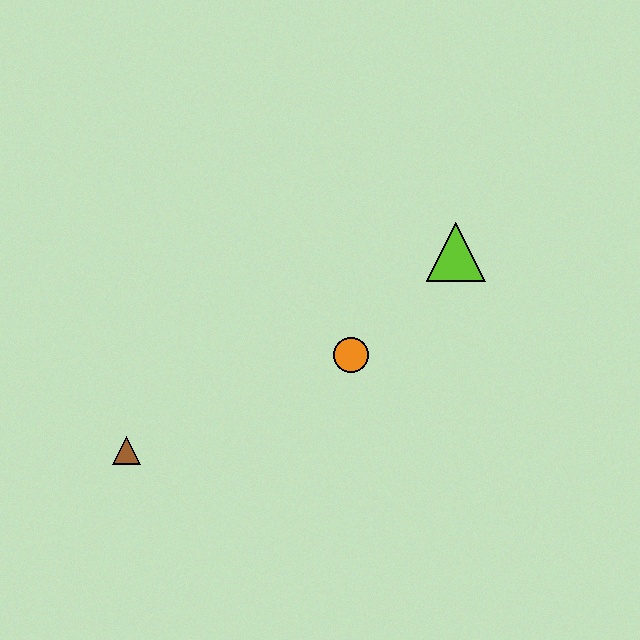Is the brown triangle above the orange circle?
No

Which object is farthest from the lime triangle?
The brown triangle is farthest from the lime triangle.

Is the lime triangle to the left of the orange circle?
No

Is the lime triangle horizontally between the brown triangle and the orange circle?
No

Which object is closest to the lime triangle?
The orange circle is closest to the lime triangle.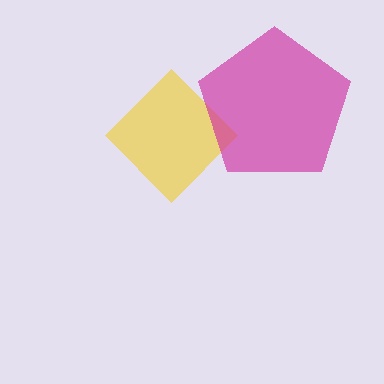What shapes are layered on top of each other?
The layered shapes are: a yellow diamond, a magenta pentagon.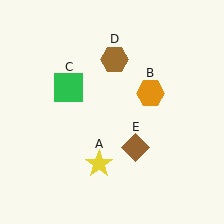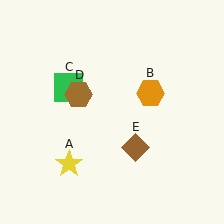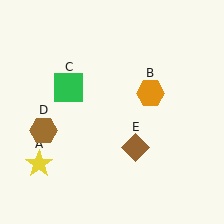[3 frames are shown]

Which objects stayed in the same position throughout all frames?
Orange hexagon (object B) and green square (object C) and brown diamond (object E) remained stationary.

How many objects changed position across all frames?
2 objects changed position: yellow star (object A), brown hexagon (object D).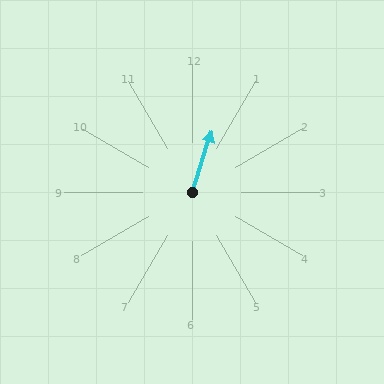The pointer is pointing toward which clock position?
Roughly 1 o'clock.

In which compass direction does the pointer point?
North.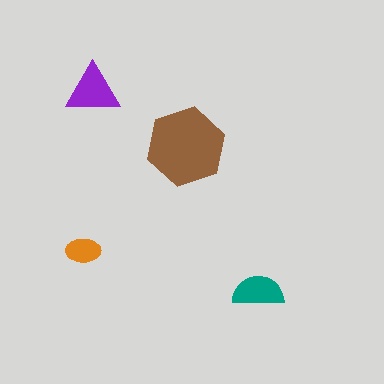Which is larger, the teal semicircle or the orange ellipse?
The teal semicircle.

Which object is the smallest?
The orange ellipse.